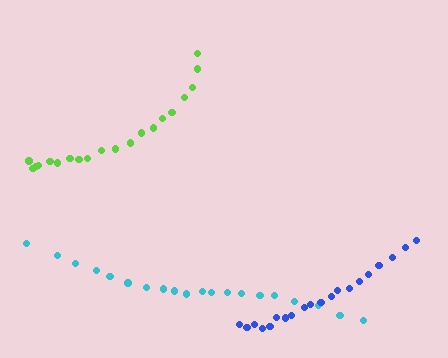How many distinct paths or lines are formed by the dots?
There are 3 distinct paths.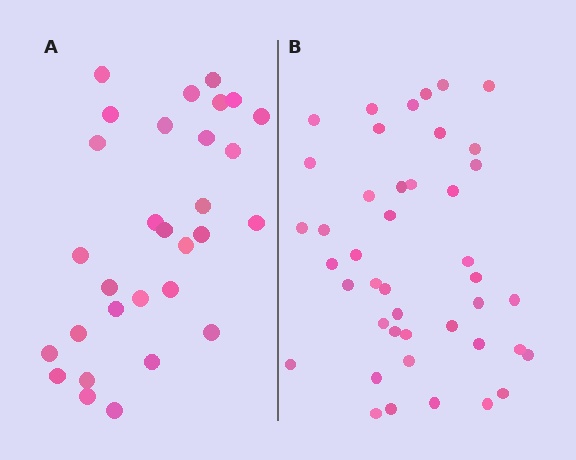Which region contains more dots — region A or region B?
Region B (the right region) has more dots.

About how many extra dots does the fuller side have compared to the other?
Region B has approximately 15 more dots than region A.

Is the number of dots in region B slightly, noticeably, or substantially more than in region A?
Region B has noticeably more, but not dramatically so. The ratio is roughly 1.4 to 1.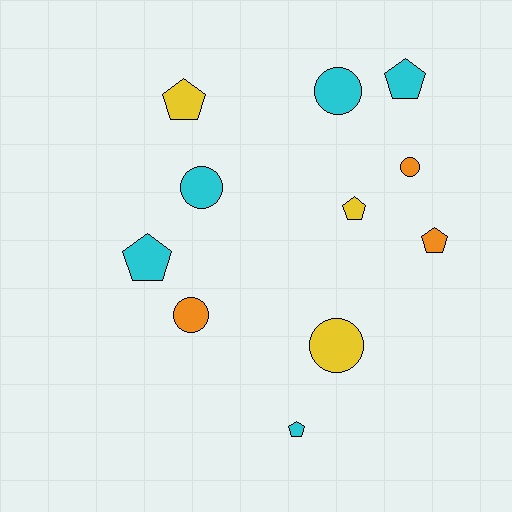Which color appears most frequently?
Cyan, with 5 objects.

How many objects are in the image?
There are 11 objects.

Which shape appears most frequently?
Pentagon, with 6 objects.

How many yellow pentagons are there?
There are 2 yellow pentagons.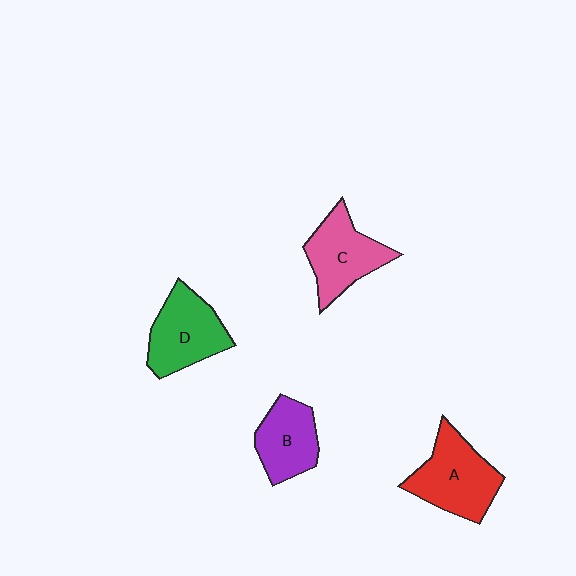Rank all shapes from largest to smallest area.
From largest to smallest: A (red), D (green), C (pink), B (purple).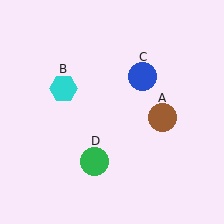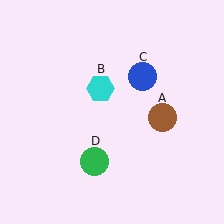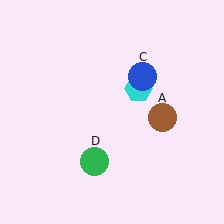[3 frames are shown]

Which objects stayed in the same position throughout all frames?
Brown circle (object A) and blue circle (object C) and green circle (object D) remained stationary.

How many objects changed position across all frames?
1 object changed position: cyan hexagon (object B).